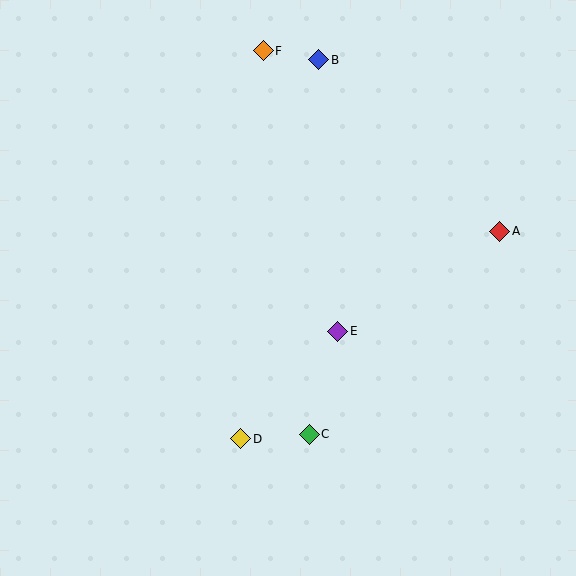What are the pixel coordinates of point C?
Point C is at (309, 434).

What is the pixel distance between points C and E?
The distance between C and E is 107 pixels.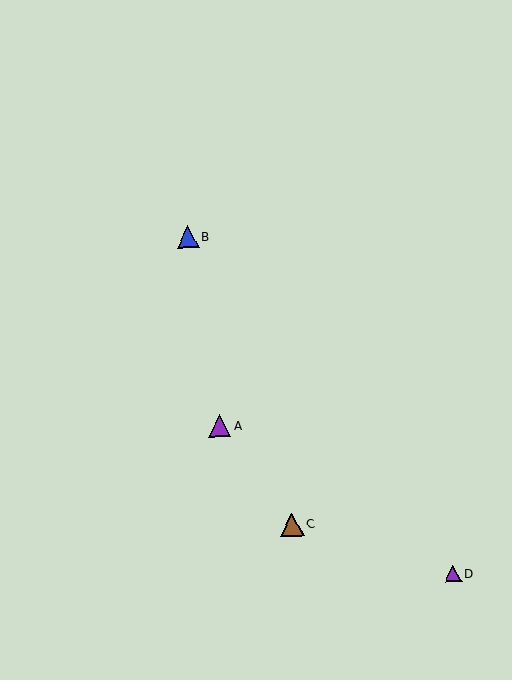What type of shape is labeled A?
Shape A is a purple triangle.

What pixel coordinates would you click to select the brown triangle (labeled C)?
Click at (292, 525) to select the brown triangle C.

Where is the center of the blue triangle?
The center of the blue triangle is at (188, 237).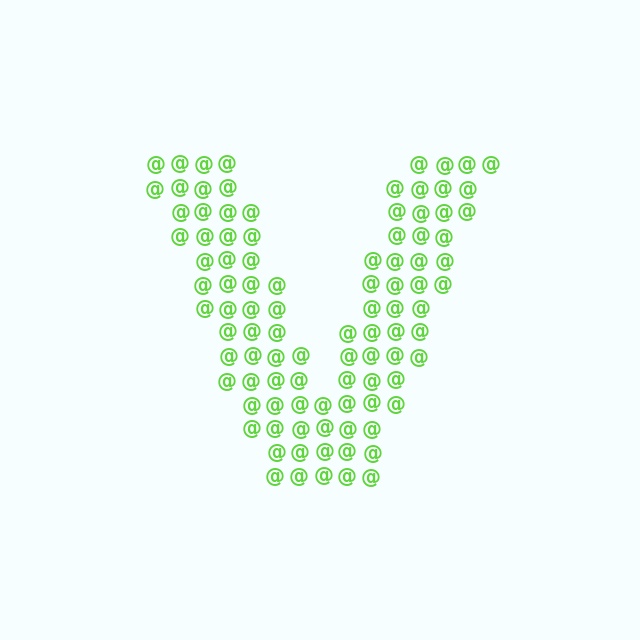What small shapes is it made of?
It is made of small at signs.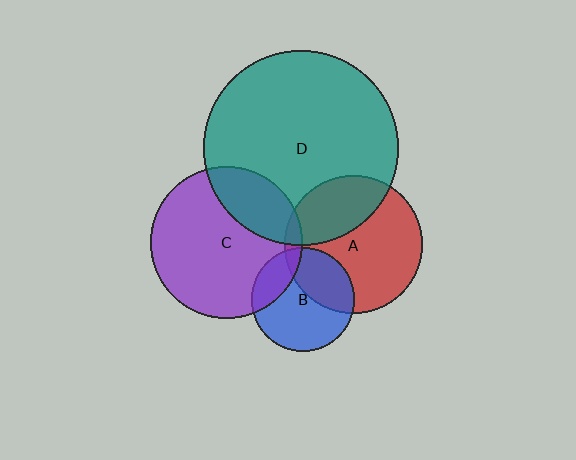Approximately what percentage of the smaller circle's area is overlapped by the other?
Approximately 5%.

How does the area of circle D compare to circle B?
Approximately 3.6 times.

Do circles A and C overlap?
Yes.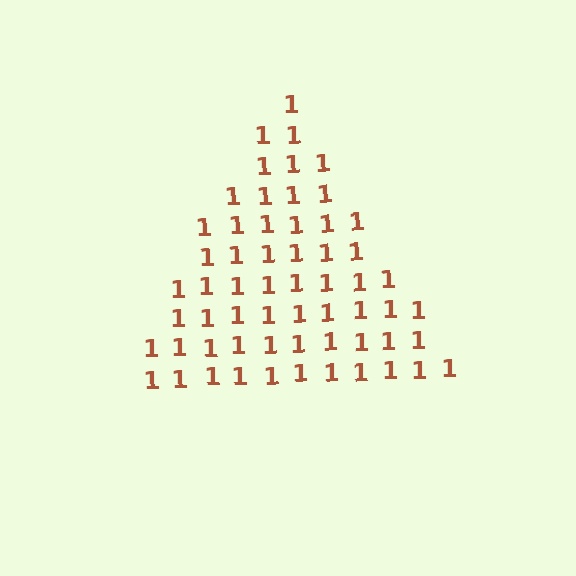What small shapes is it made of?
It is made of small digit 1's.